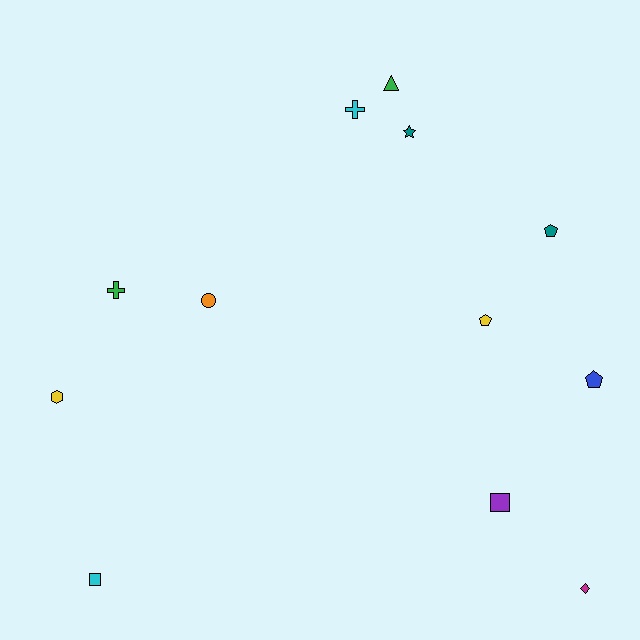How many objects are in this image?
There are 12 objects.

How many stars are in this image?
There is 1 star.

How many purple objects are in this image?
There is 1 purple object.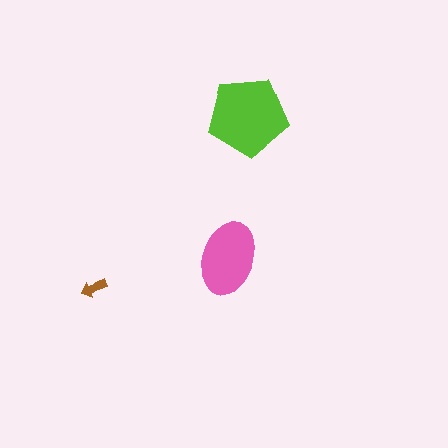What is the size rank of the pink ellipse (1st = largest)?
2nd.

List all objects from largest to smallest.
The lime pentagon, the pink ellipse, the brown arrow.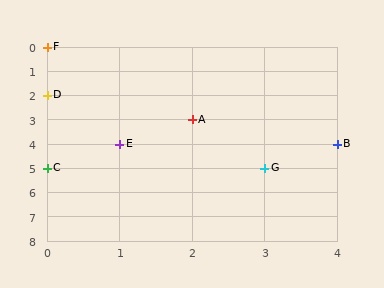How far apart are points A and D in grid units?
Points A and D are 2 columns and 1 row apart (about 2.2 grid units diagonally).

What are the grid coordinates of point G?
Point G is at grid coordinates (3, 5).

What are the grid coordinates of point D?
Point D is at grid coordinates (0, 2).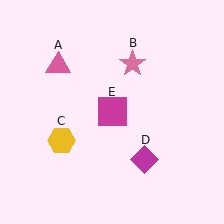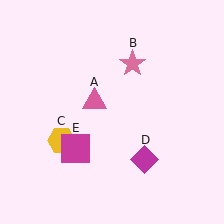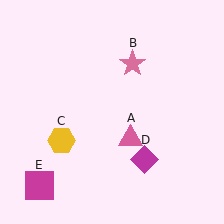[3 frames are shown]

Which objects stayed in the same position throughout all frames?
Pink star (object B) and yellow hexagon (object C) and magenta diamond (object D) remained stationary.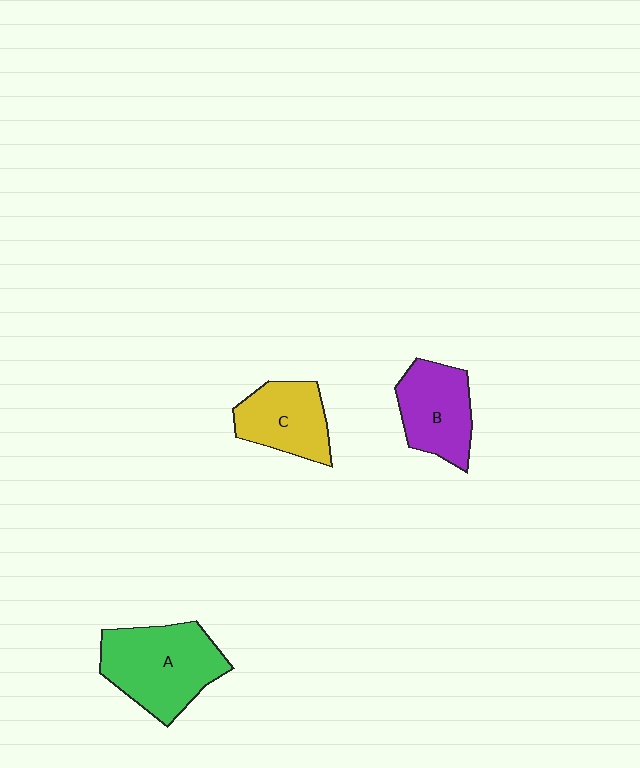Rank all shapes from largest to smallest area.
From largest to smallest: A (green), B (purple), C (yellow).